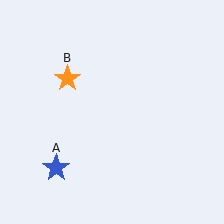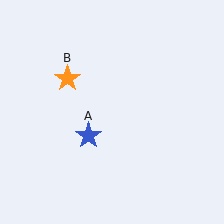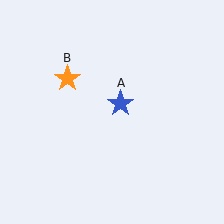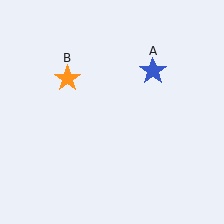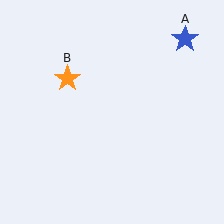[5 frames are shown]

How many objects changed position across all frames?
1 object changed position: blue star (object A).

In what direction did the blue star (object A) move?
The blue star (object A) moved up and to the right.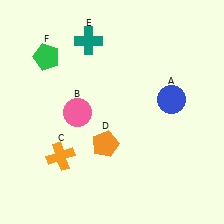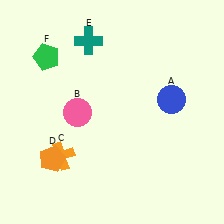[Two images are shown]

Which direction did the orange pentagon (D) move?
The orange pentagon (D) moved left.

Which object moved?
The orange pentagon (D) moved left.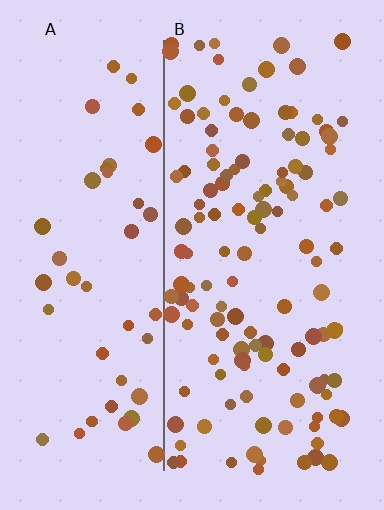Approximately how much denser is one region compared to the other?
Approximately 2.5× — region B over region A.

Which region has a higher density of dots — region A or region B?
B (the right).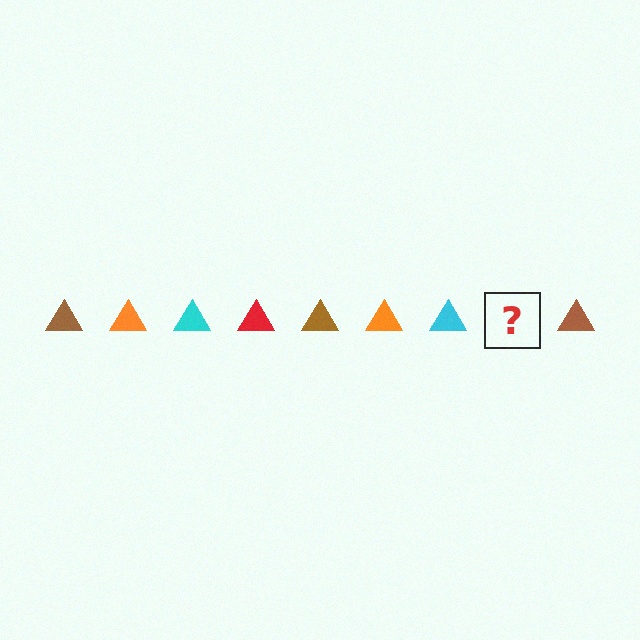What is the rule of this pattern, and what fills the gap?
The rule is that the pattern cycles through brown, orange, cyan, red triangles. The gap should be filled with a red triangle.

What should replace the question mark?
The question mark should be replaced with a red triangle.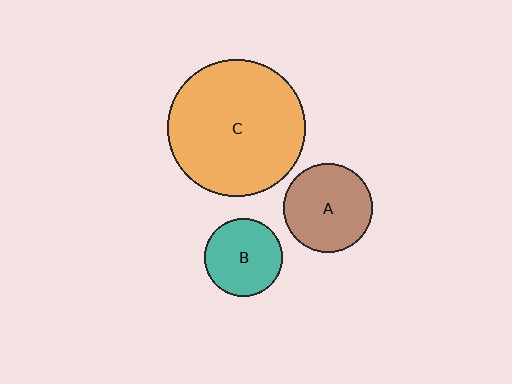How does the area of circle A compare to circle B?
Approximately 1.3 times.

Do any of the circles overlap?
No, none of the circles overlap.